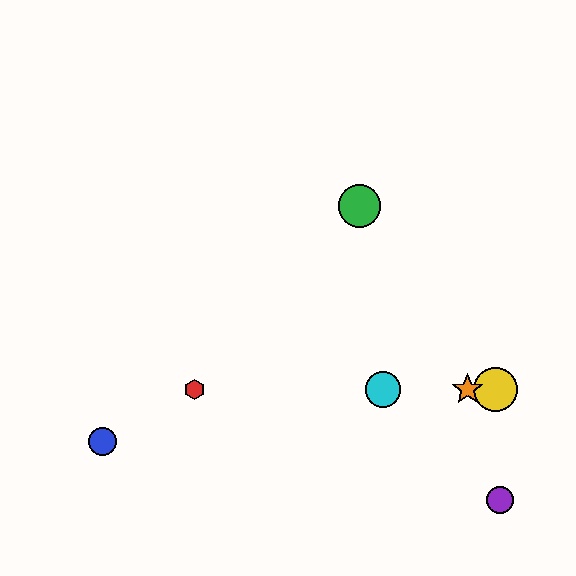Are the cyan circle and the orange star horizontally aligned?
Yes, both are at y≈390.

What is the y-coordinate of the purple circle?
The purple circle is at y≈500.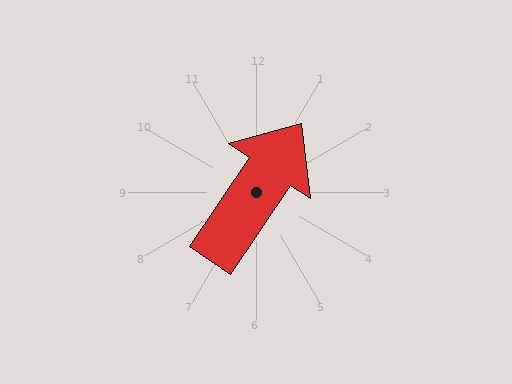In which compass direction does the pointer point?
Northeast.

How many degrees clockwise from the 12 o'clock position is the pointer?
Approximately 34 degrees.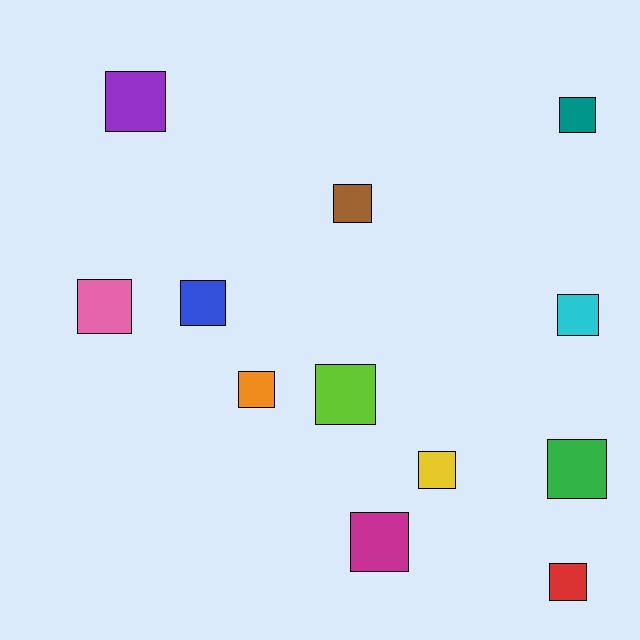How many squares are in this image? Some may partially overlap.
There are 12 squares.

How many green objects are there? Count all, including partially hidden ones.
There is 1 green object.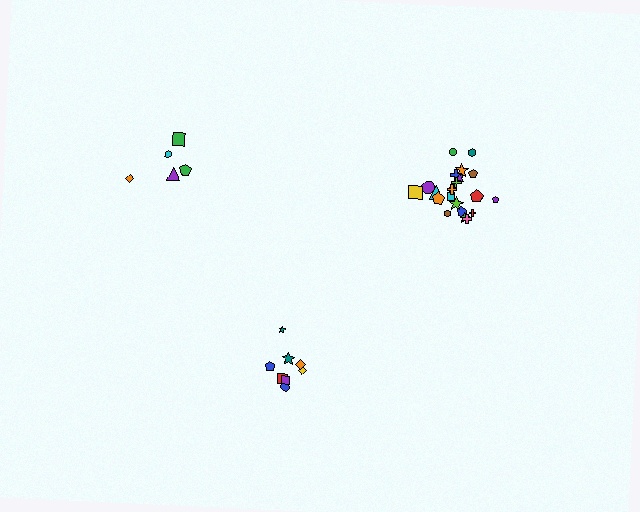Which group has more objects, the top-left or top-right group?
The top-right group.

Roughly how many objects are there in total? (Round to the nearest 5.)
Roughly 35 objects in total.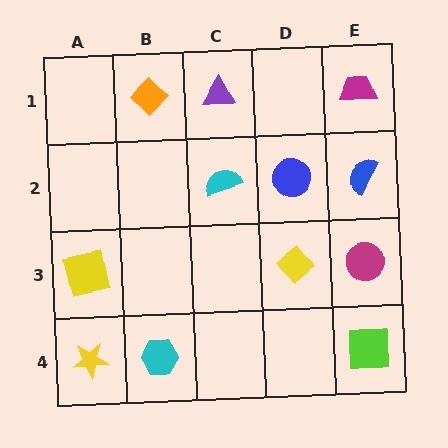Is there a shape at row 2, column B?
No, that cell is empty.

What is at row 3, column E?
A magenta circle.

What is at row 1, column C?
A purple triangle.